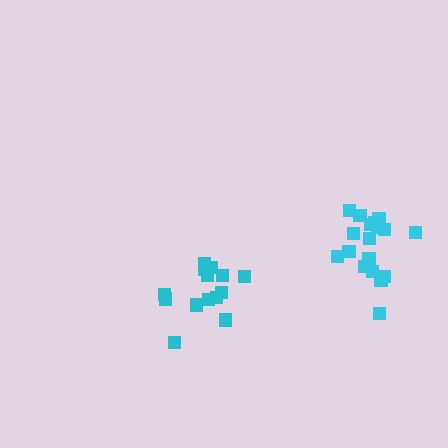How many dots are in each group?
Group 1: 18 dots, Group 2: 14 dots (32 total).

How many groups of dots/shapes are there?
There are 2 groups.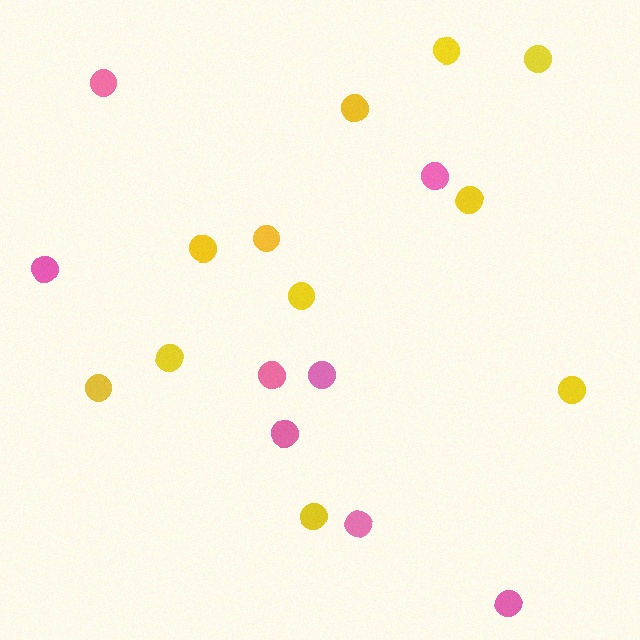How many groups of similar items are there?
There are 2 groups: one group of yellow circles (11) and one group of pink circles (8).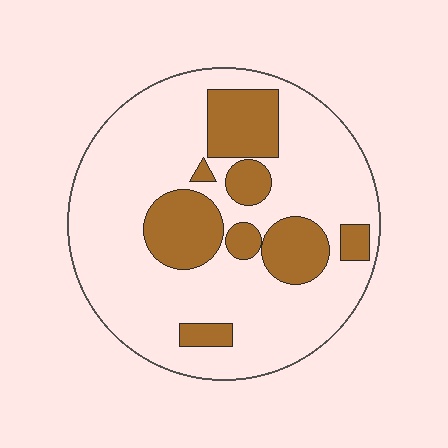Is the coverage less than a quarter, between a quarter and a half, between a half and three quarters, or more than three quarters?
Between a quarter and a half.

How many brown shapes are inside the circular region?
8.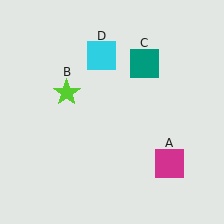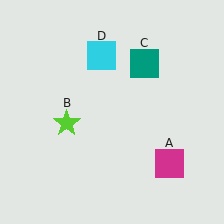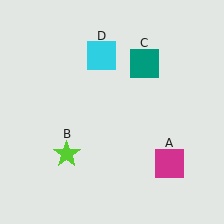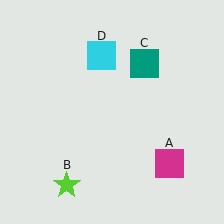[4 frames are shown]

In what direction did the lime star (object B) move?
The lime star (object B) moved down.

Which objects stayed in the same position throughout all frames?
Magenta square (object A) and teal square (object C) and cyan square (object D) remained stationary.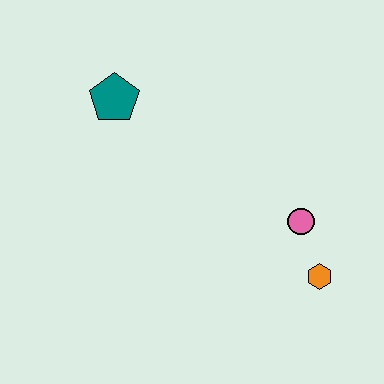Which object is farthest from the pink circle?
The teal pentagon is farthest from the pink circle.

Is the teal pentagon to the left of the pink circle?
Yes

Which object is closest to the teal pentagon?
The pink circle is closest to the teal pentagon.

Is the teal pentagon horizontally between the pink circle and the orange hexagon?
No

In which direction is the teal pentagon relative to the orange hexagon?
The teal pentagon is to the left of the orange hexagon.